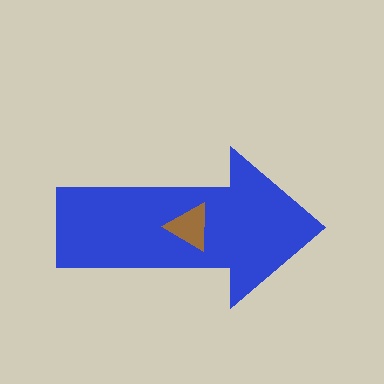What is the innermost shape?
The brown triangle.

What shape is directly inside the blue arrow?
The brown triangle.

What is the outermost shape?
The blue arrow.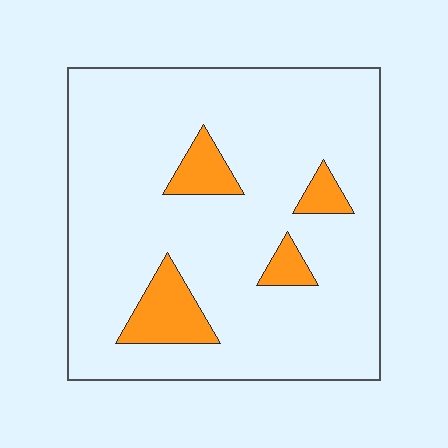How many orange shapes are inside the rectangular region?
4.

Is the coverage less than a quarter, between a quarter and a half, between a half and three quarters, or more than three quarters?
Less than a quarter.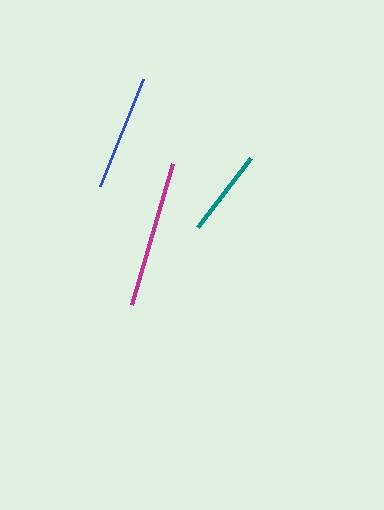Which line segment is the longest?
The magenta line is the longest at approximately 147 pixels.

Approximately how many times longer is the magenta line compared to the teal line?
The magenta line is approximately 1.7 times the length of the teal line.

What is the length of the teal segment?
The teal segment is approximately 87 pixels long.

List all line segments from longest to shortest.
From longest to shortest: magenta, blue, teal.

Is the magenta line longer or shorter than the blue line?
The magenta line is longer than the blue line.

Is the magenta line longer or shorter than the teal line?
The magenta line is longer than the teal line.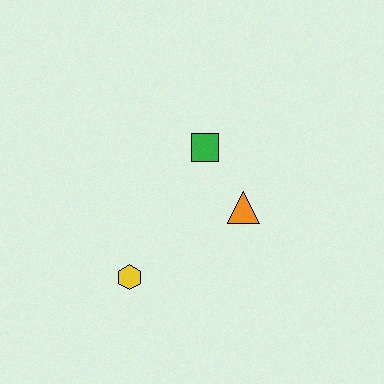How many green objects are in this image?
There is 1 green object.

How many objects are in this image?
There are 3 objects.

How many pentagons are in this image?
There are no pentagons.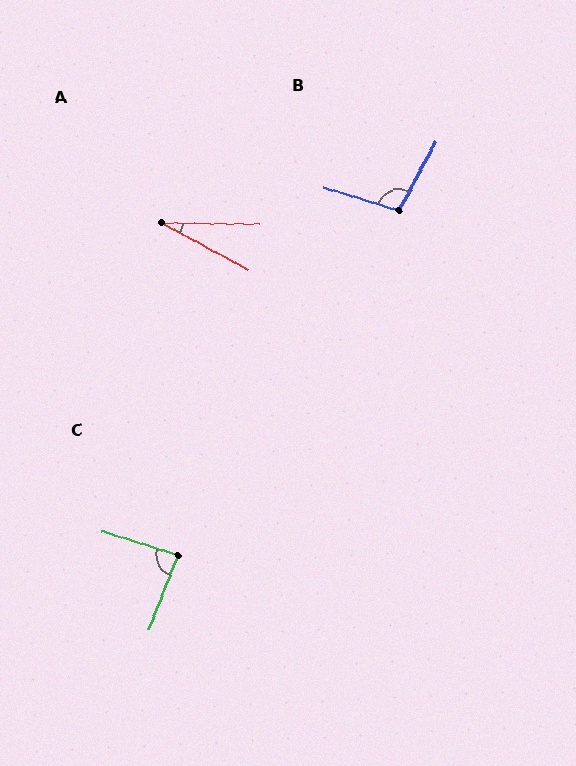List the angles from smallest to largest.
A (28°), C (87°), B (101°).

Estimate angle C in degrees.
Approximately 87 degrees.